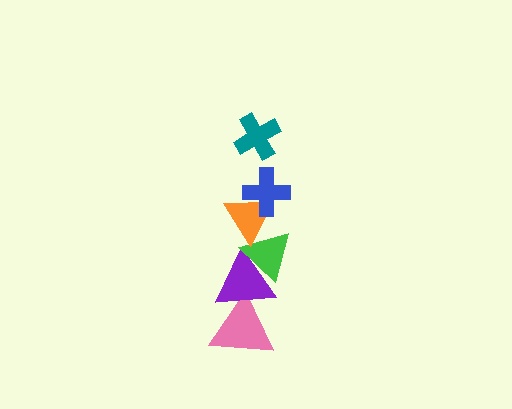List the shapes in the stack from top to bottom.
From top to bottom: the teal cross, the blue cross, the orange triangle, the green triangle, the purple triangle, the pink triangle.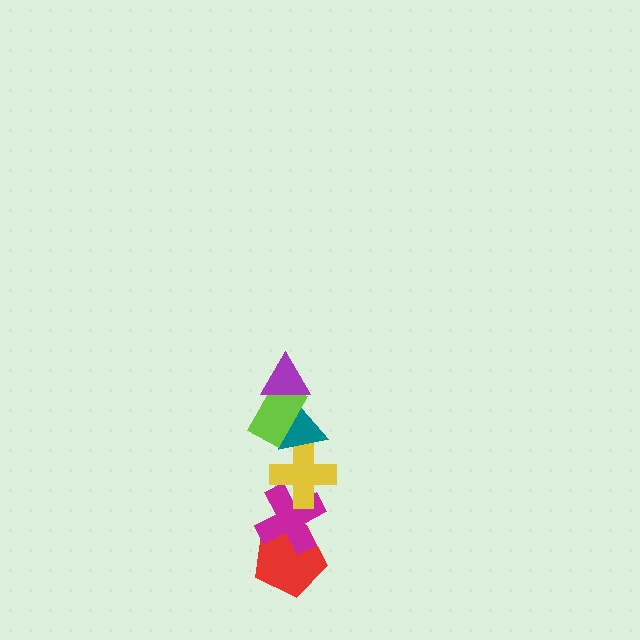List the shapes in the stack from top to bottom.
From top to bottom: the purple triangle, the lime rectangle, the teal triangle, the yellow cross, the magenta cross, the red pentagon.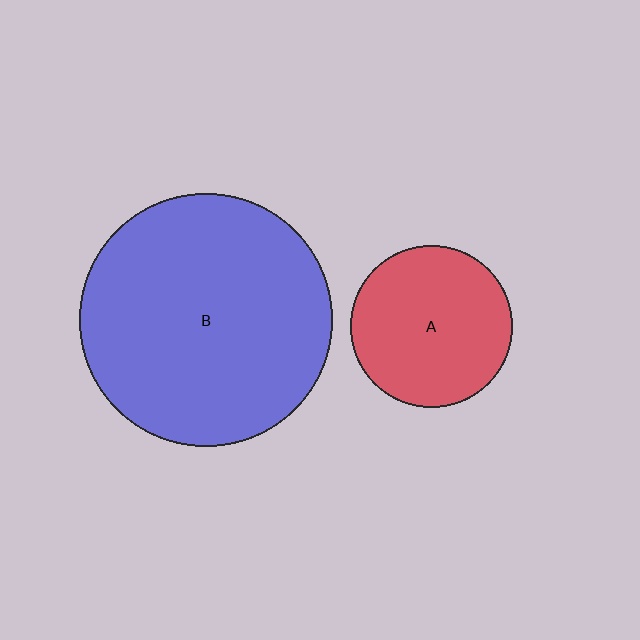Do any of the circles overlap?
No, none of the circles overlap.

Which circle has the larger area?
Circle B (blue).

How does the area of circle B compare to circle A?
Approximately 2.4 times.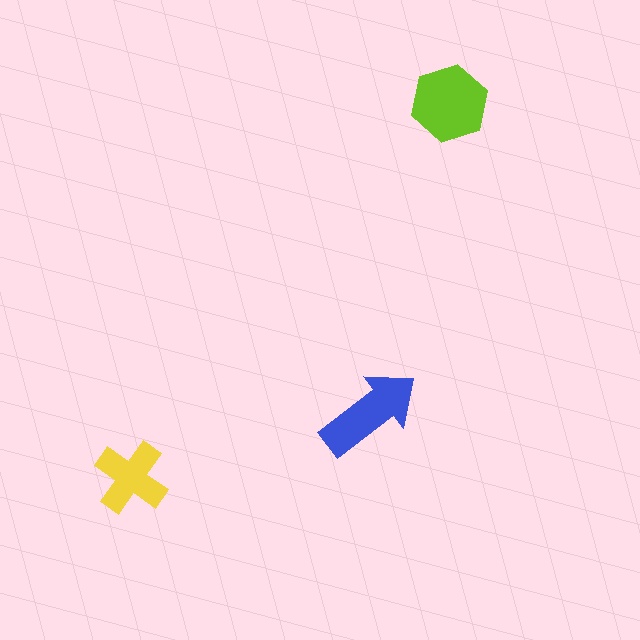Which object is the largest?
The lime hexagon.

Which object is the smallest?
The yellow cross.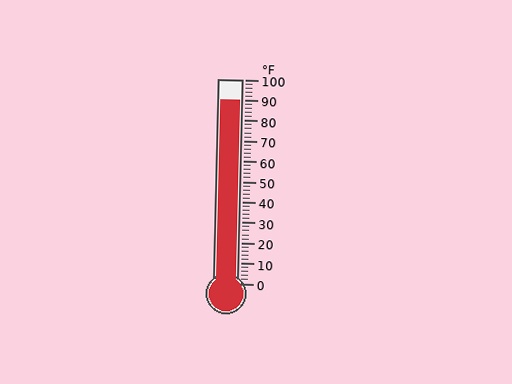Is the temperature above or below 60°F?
The temperature is above 60°F.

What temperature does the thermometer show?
The thermometer shows approximately 90°F.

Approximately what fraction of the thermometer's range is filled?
The thermometer is filled to approximately 90% of its range.